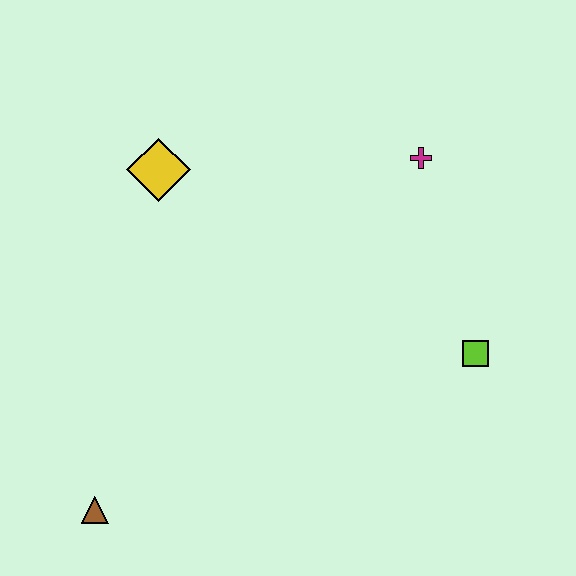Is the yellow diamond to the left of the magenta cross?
Yes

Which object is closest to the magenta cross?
The lime square is closest to the magenta cross.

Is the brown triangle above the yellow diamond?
No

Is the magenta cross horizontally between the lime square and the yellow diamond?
Yes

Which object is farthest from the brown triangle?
The magenta cross is farthest from the brown triangle.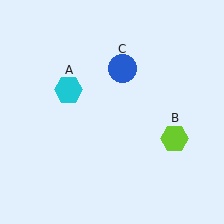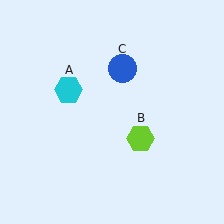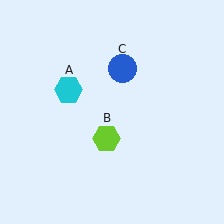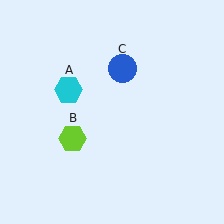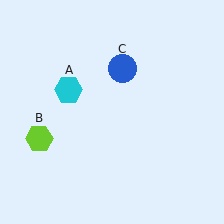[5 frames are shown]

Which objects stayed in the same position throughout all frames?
Cyan hexagon (object A) and blue circle (object C) remained stationary.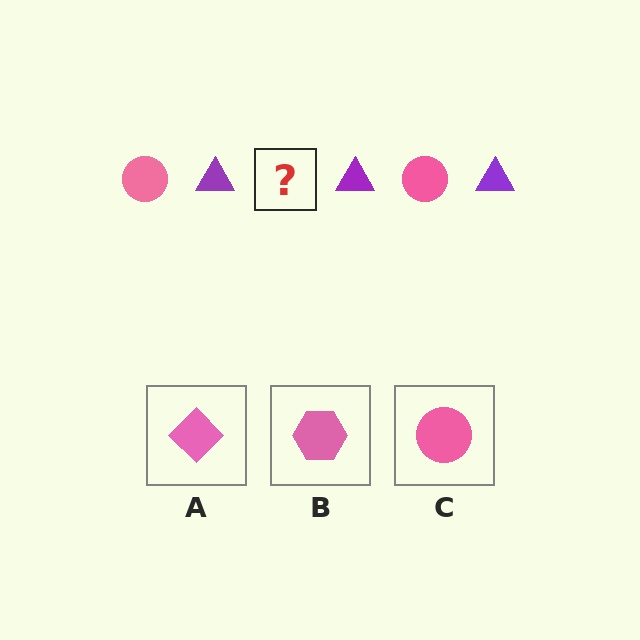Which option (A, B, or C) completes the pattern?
C.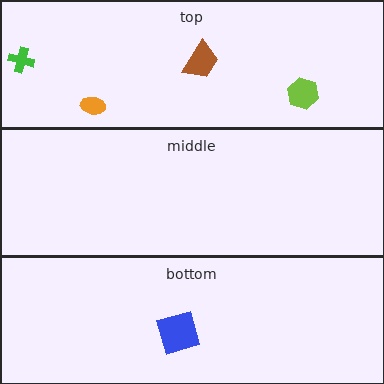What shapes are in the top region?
The lime hexagon, the green cross, the orange ellipse, the brown trapezoid.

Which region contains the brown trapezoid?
The top region.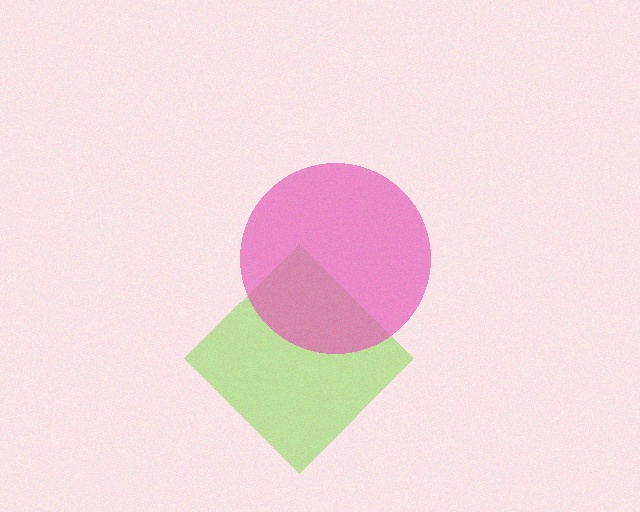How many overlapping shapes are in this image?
There are 2 overlapping shapes in the image.